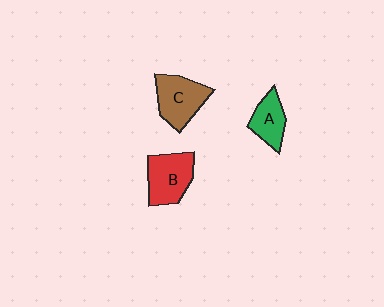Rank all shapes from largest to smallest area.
From largest to smallest: B (red), C (brown), A (green).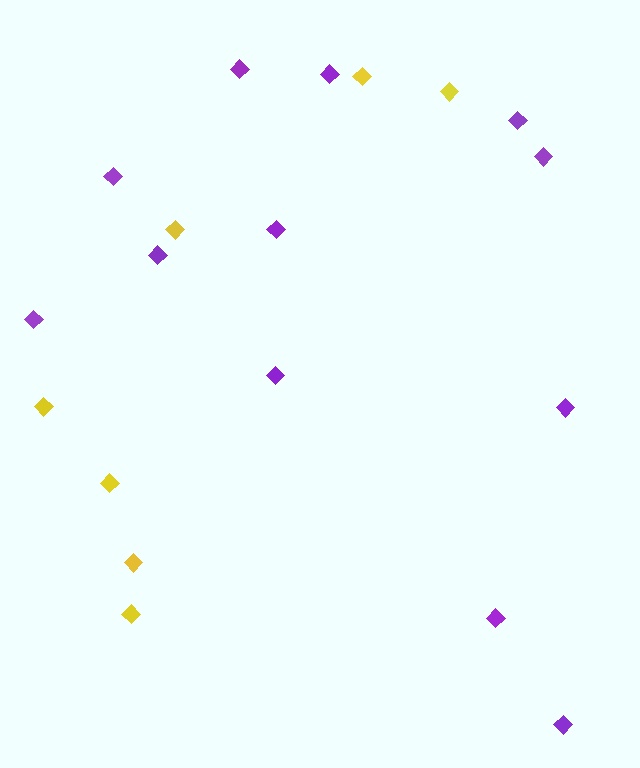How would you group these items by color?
There are 2 groups: one group of purple diamonds (12) and one group of yellow diamonds (7).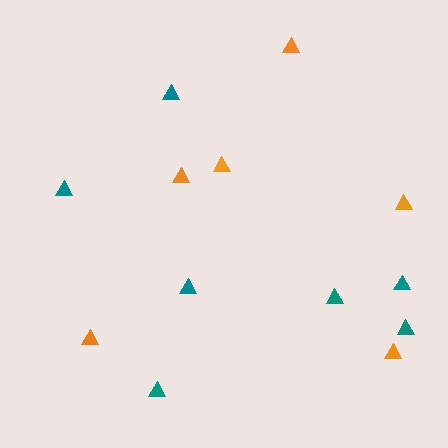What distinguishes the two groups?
There are 2 groups: one group of teal triangles (7) and one group of orange triangles (6).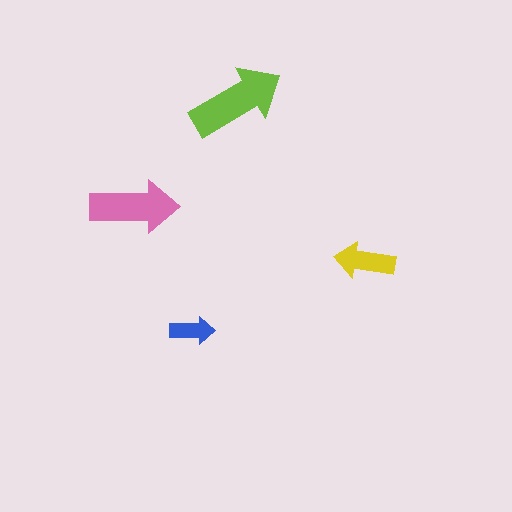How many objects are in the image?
There are 4 objects in the image.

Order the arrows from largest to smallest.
the lime one, the pink one, the yellow one, the blue one.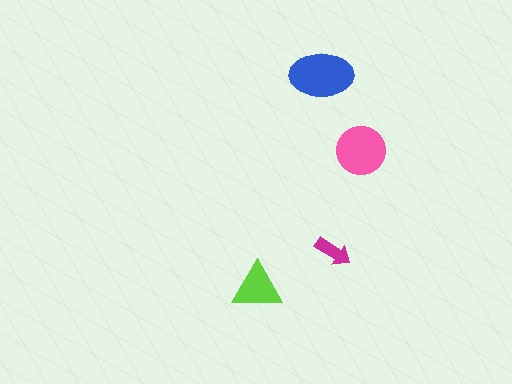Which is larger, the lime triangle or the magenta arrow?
The lime triangle.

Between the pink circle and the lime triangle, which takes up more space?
The pink circle.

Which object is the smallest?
The magenta arrow.